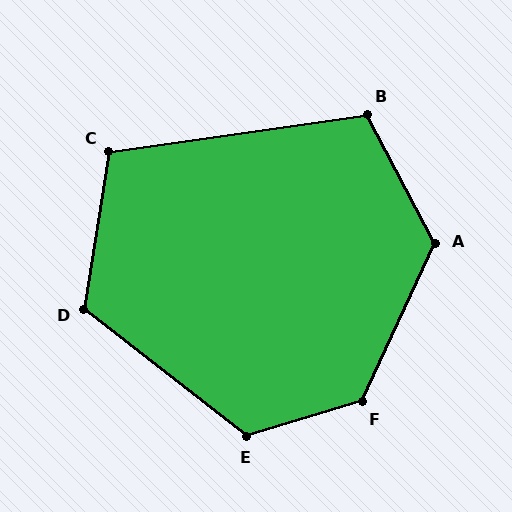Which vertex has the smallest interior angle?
C, at approximately 107 degrees.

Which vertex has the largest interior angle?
F, at approximately 132 degrees.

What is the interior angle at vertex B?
Approximately 110 degrees (obtuse).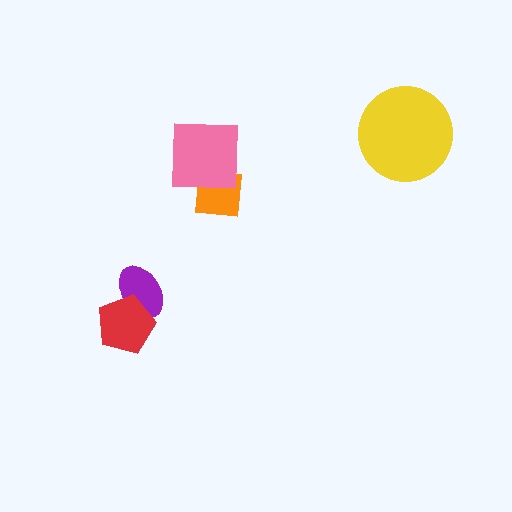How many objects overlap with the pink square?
1 object overlaps with the pink square.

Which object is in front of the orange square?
The pink square is in front of the orange square.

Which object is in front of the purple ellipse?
The red pentagon is in front of the purple ellipse.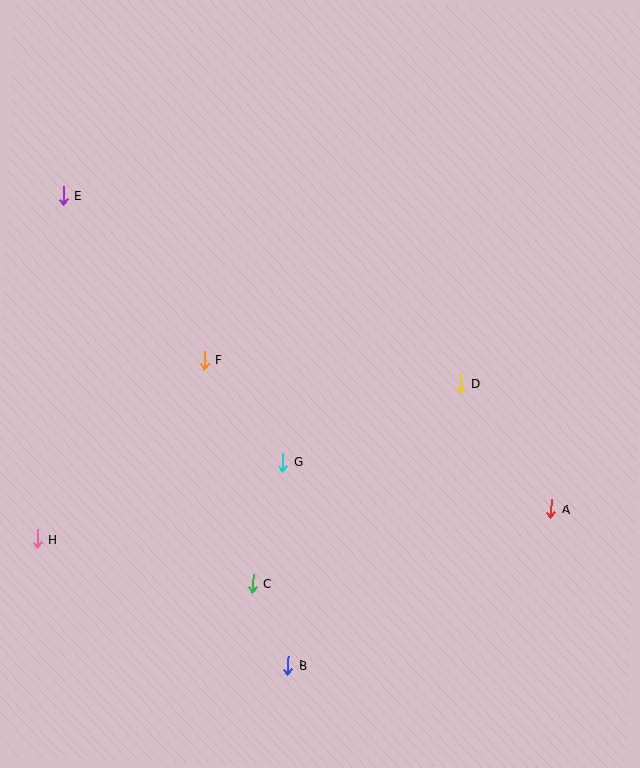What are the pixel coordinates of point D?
Point D is at (460, 384).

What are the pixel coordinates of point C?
Point C is at (253, 583).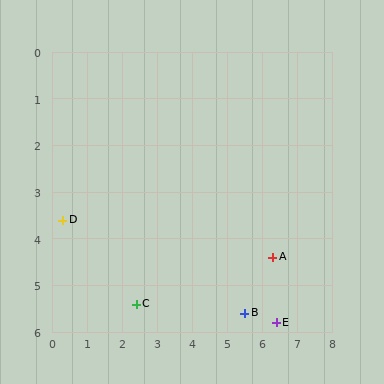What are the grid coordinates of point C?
Point C is at approximately (2.4, 5.4).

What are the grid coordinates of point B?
Point B is at approximately (5.5, 5.6).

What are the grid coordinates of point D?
Point D is at approximately (0.3, 3.6).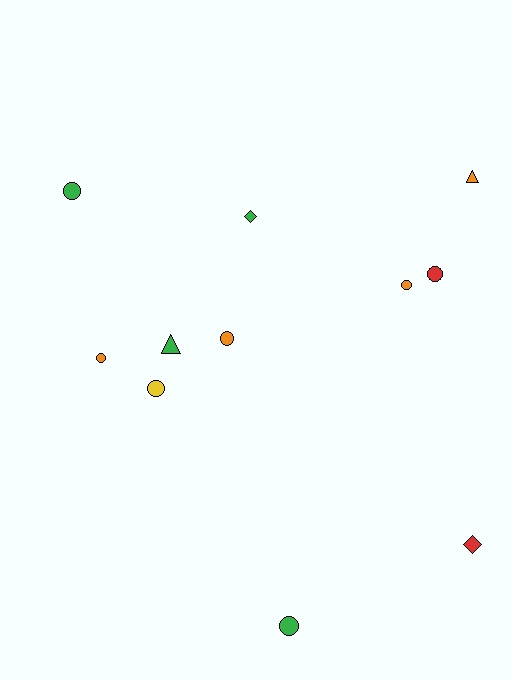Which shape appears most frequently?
Circle, with 7 objects.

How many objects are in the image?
There are 11 objects.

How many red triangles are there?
There are no red triangles.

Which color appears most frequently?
Orange, with 4 objects.